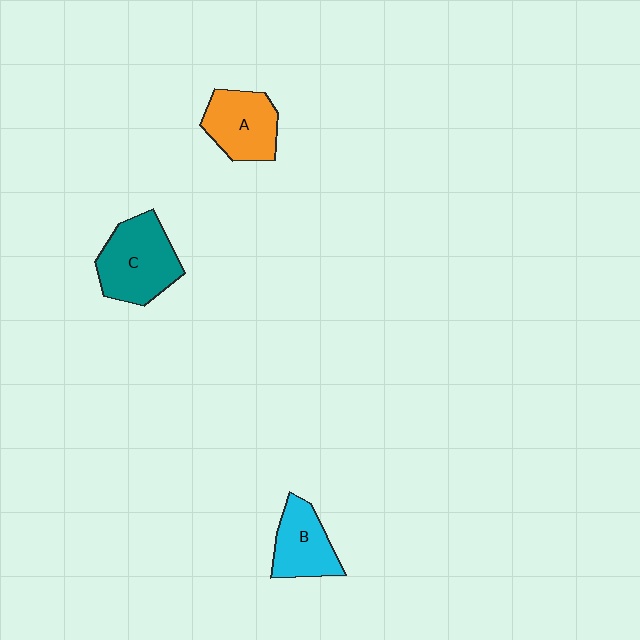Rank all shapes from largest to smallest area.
From largest to smallest: C (teal), A (orange), B (cyan).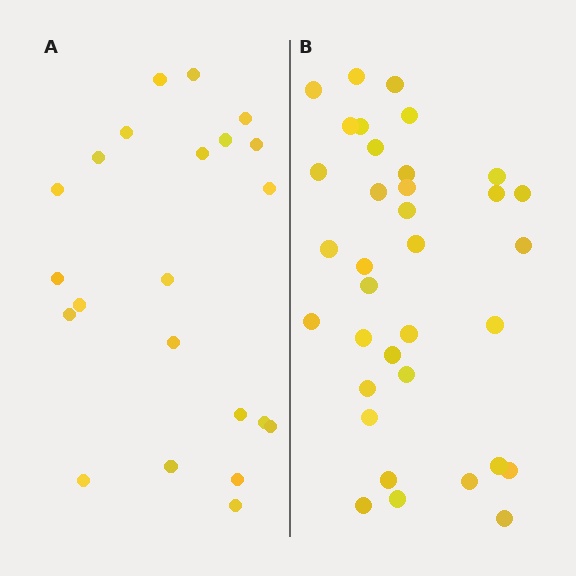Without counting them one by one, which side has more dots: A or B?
Region B (the right region) has more dots.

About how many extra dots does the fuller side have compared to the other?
Region B has approximately 15 more dots than region A.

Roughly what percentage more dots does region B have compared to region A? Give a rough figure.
About 60% more.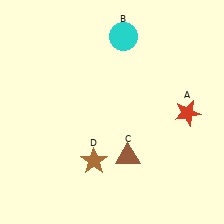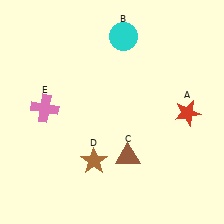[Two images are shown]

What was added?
A pink cross (E) was added in Image 2.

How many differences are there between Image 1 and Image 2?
There is 1 difference between the two images.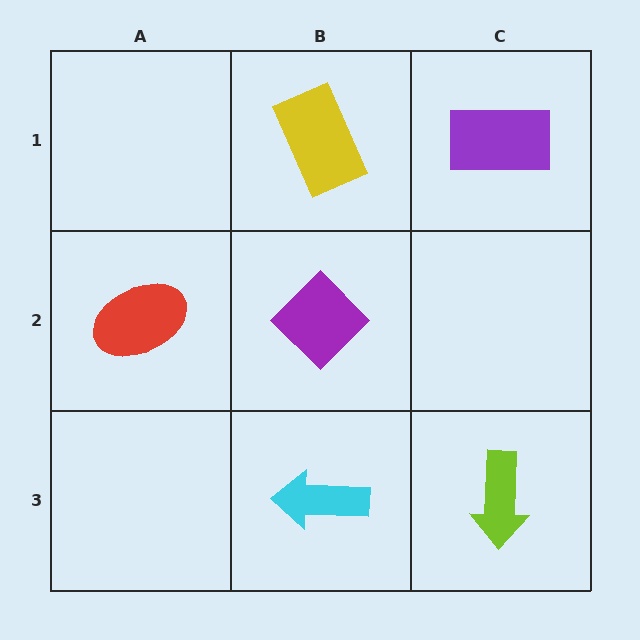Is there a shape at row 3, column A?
No, that cell is empty.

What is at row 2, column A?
A red ellipse.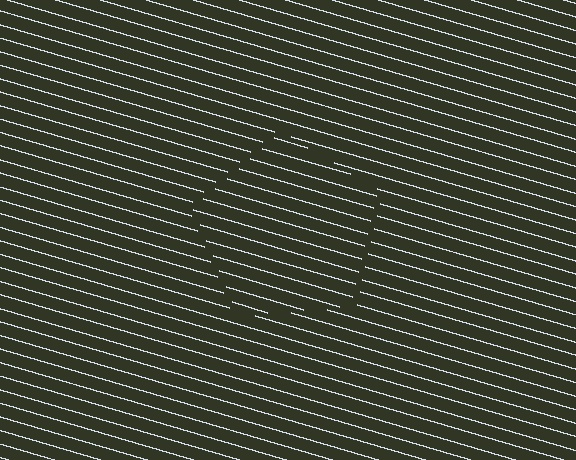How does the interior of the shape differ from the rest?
The interior of the shape contains the same grating, shifted by half a period — the contour is defined by the phase discontinuity where line-ends from the inner and outer gratings abut.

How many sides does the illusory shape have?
5 sides — the line-ends trace a pentagon.